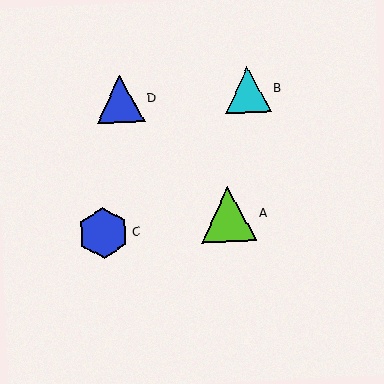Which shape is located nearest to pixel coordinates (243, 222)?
The lime triangle (labeled A) at (228, 214) is nearest to that location.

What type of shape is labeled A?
Shape A is a lime triangle.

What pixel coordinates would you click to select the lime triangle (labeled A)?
Click at (228, 214) to select the lime triangle A.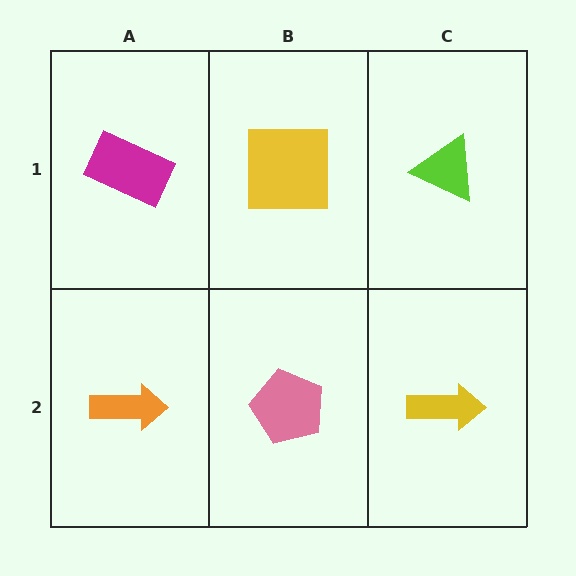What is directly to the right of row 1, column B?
A lime triangle.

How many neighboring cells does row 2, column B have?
3.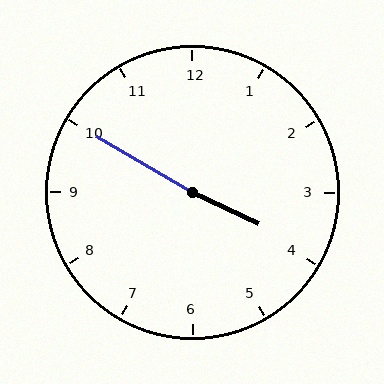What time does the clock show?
3:50.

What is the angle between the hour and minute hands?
Approximately 175 degrees.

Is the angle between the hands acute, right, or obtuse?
It is obtuse.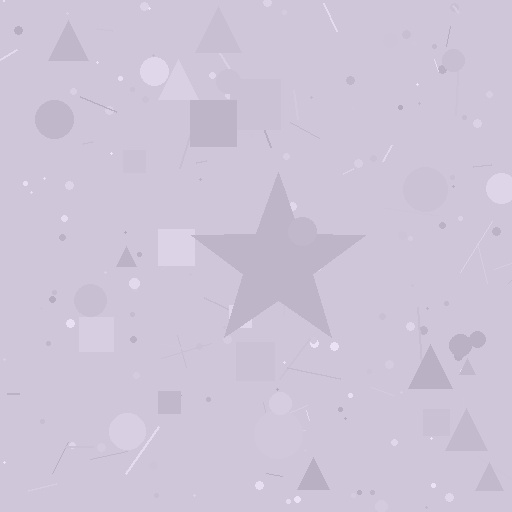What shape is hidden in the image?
A star is hidden in the image.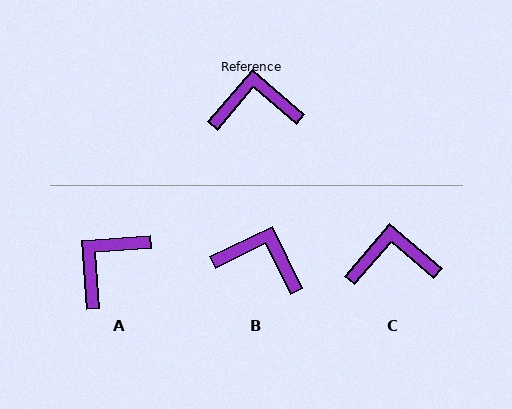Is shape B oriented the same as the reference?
No, it is off by about 24 degrees.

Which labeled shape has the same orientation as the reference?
C.